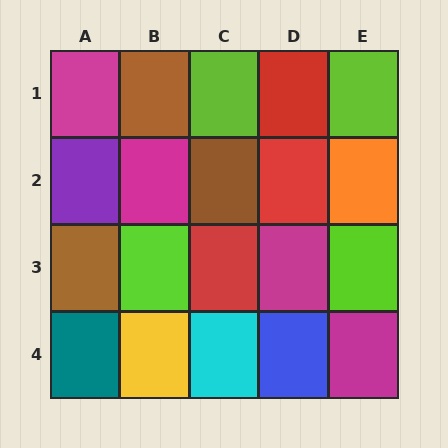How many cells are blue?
1 cell is blue.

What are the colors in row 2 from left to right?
Purple, magenta, brown, red, orange.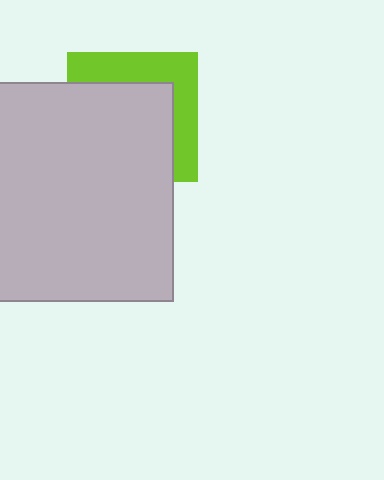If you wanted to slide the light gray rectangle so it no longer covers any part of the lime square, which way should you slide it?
Slide it toward the lower-left — that is the most direct way to separate the two shapes.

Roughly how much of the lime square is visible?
A small part of it is visible (roughly 37%).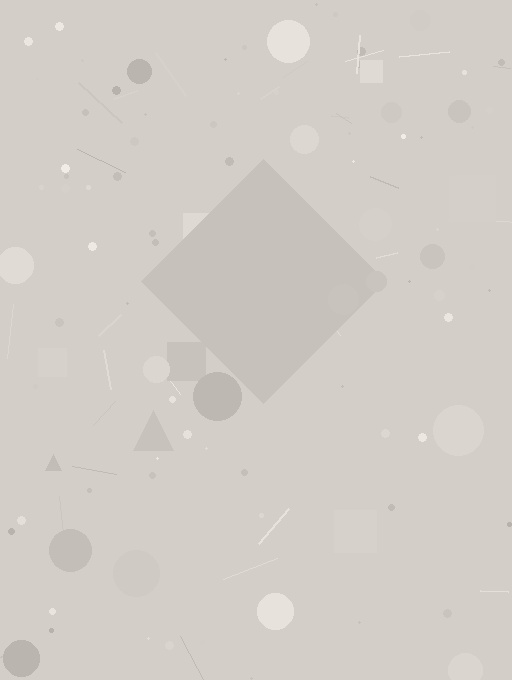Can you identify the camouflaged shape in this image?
The camouflaged shape is a diamond.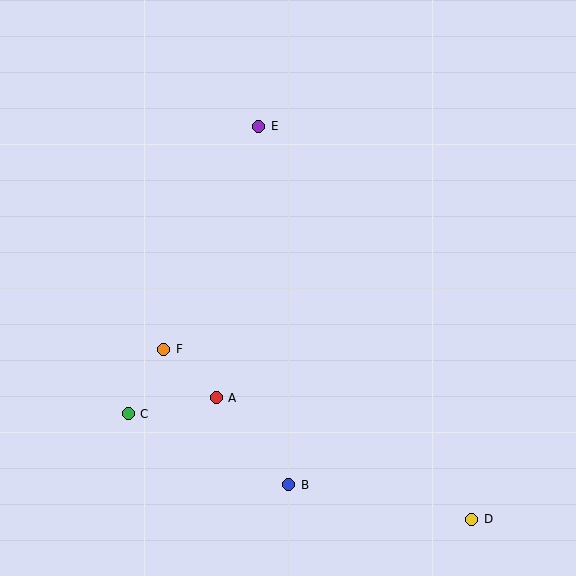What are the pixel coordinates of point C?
Point C is at (128, 414).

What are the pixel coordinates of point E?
Point E is at (259, 126).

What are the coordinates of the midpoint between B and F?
The midpoint between B and F is at (226, 417).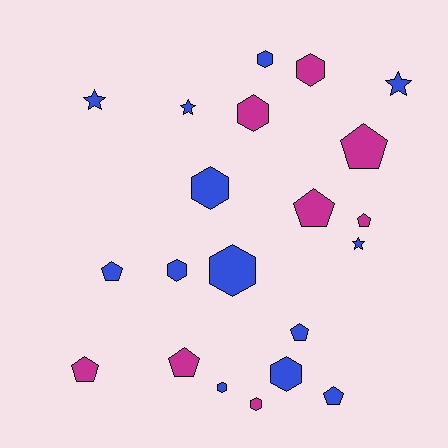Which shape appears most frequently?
Hexagon, with 9 objects.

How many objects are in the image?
There are 21 objects.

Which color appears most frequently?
Blue, with 13 objects.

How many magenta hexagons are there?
There are 3 magenta hexagons.